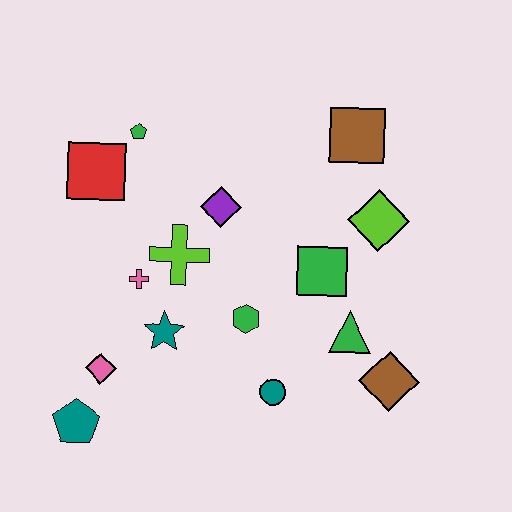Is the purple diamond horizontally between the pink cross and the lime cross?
No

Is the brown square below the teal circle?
No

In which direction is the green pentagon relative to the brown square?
The green pentagon is to the left of the brown square.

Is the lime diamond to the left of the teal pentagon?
No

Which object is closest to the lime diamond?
The green square is closest to the lime diamond.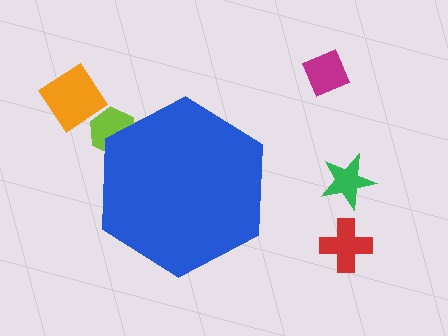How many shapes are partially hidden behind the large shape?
1 shape is partially hidden.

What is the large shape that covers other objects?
A blue hexagon.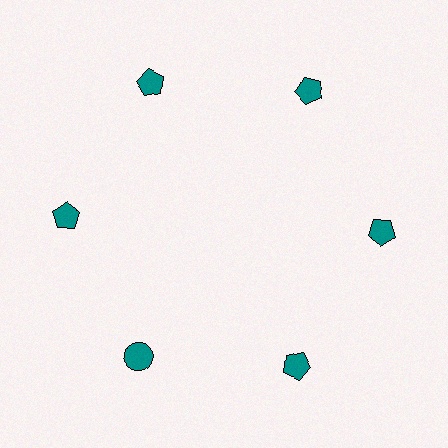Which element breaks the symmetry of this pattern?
The teal circle at roughly the 7 o'clock position breaks the symmetry. All other shapes are teal pentagons.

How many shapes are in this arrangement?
There are 6 shapes arranged in a ring pattern.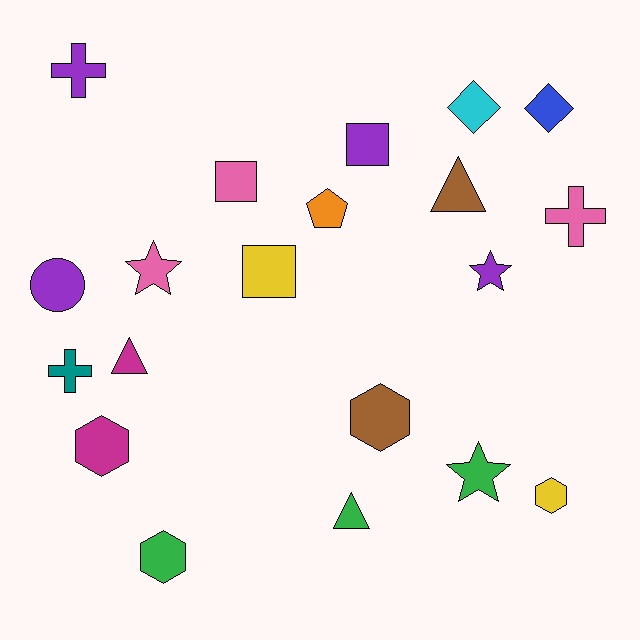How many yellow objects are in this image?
There are 2 yellow objects.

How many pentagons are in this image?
There is 1 pentagon.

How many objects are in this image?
There are 20 objects.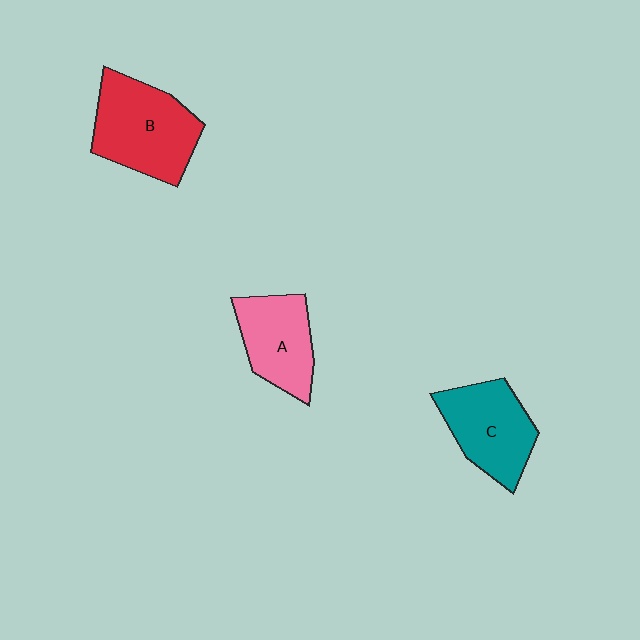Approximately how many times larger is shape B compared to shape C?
Approximately 1.2 times.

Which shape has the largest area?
Shape B (red).